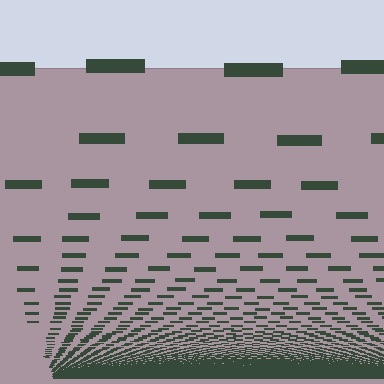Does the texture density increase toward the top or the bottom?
Density increases toward the bottom.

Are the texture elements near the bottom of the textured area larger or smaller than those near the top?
Smaller. The gradient is inverted — elements near the bottom are smaller and denser.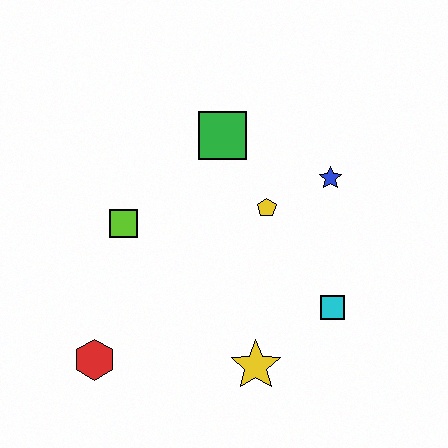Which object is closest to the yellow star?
The cyan square is closest to the yellow star.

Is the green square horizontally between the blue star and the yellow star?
No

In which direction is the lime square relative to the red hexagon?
The lime square is above the red hexagon.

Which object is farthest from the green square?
The red hexagon is farthest from the green square.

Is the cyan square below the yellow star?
No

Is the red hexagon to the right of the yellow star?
No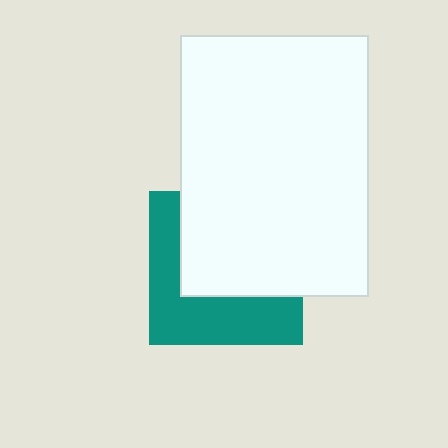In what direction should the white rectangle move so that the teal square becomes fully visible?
The white rectangle should move up. That is the shortest direction to clear the overlap and leave the teal square fully visible.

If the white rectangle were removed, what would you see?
You would see the complete teal square.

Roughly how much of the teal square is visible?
A small part of it is visible (roughly 45%).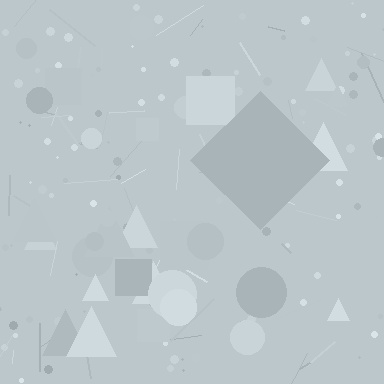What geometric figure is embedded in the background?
A diamond is embedded in the background.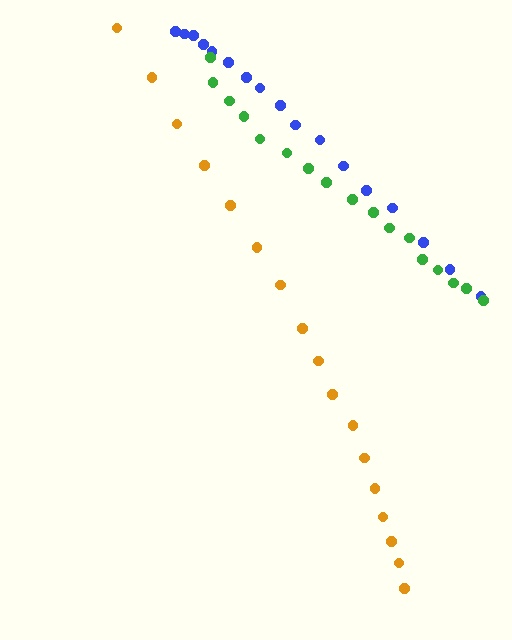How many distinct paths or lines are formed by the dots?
There are 3 distinct paths.